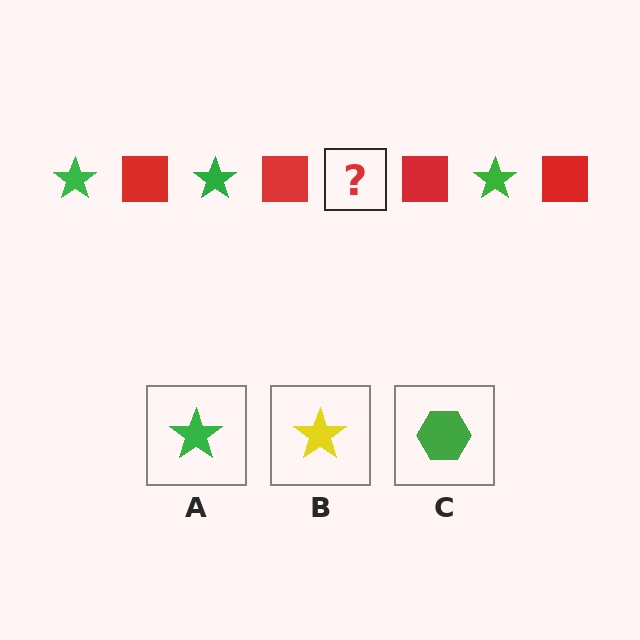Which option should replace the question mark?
Option A.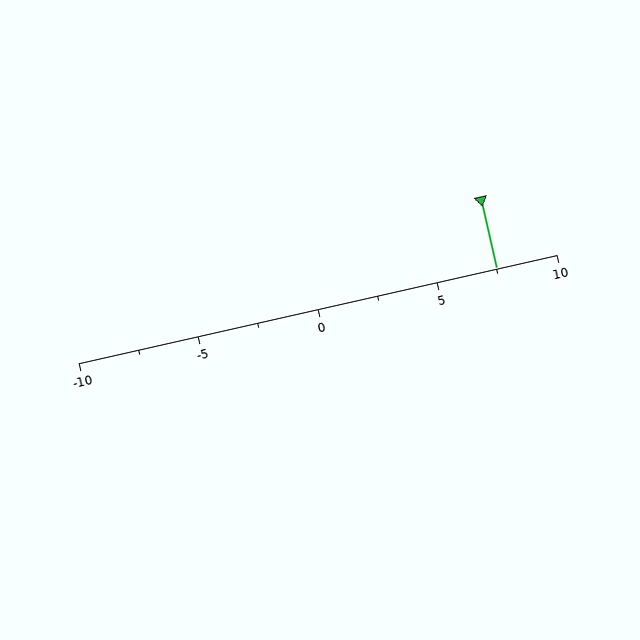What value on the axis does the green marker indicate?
The marker indicates approximately 7.5.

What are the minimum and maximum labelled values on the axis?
The axis runs from -10 to 10.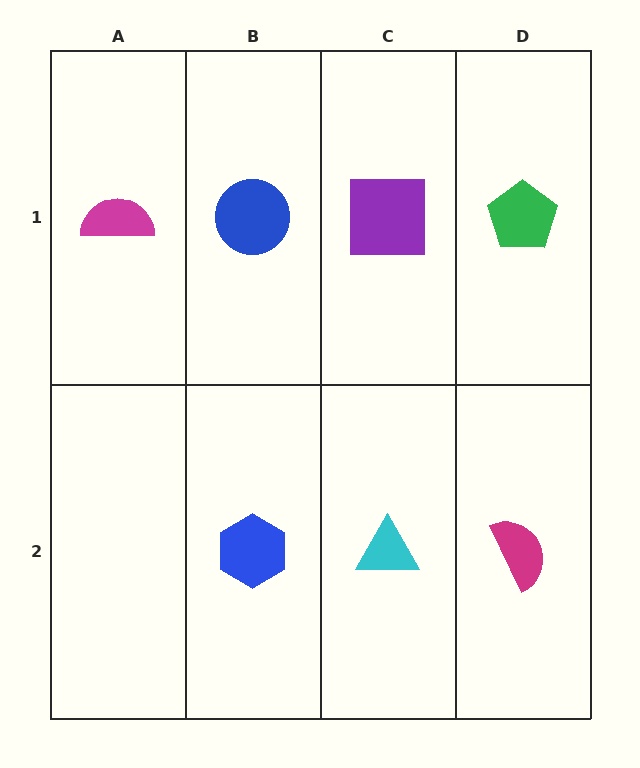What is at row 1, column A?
A magenta semicircle.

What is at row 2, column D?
A magenta semicircle.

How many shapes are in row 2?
3 shapes.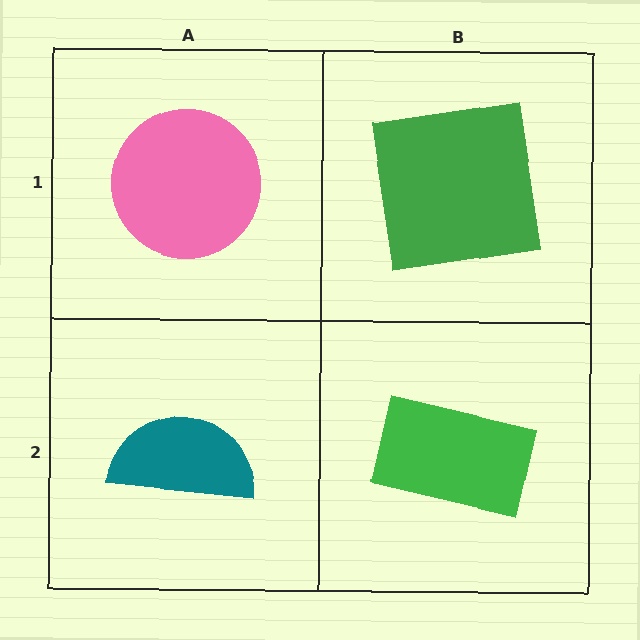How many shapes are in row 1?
2 shapes.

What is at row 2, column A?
A teal semicircle.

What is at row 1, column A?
A pink circle.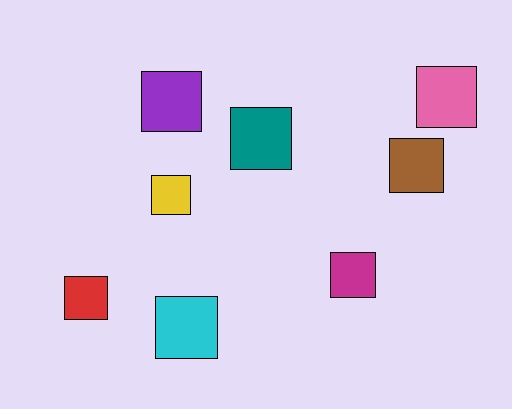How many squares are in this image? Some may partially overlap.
There are 8 squares.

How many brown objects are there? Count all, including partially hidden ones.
There is 1 brown object.